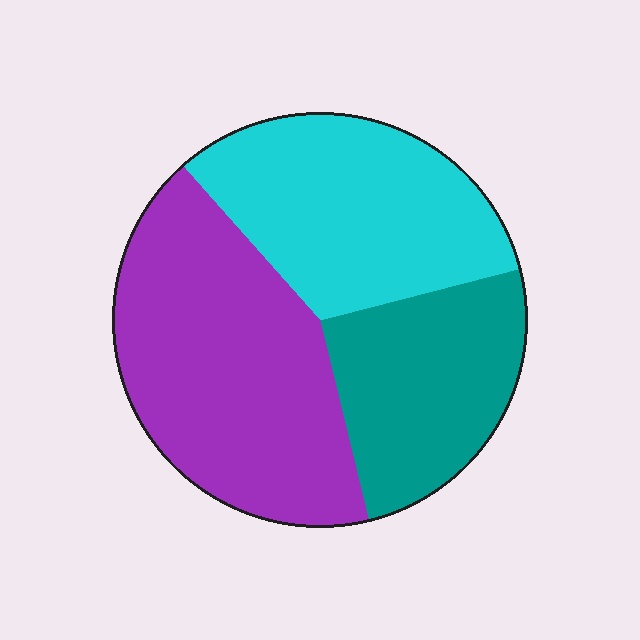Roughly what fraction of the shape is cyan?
Cyan covers 33% of the shape.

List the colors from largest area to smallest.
From largest to smallest: purple, cyan, teal.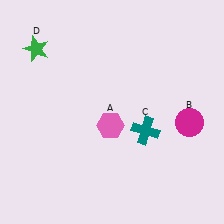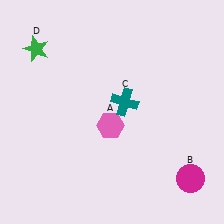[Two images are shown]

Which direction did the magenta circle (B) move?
The magenta circle (B) moved down.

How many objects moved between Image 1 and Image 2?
2 objects moved between the two images.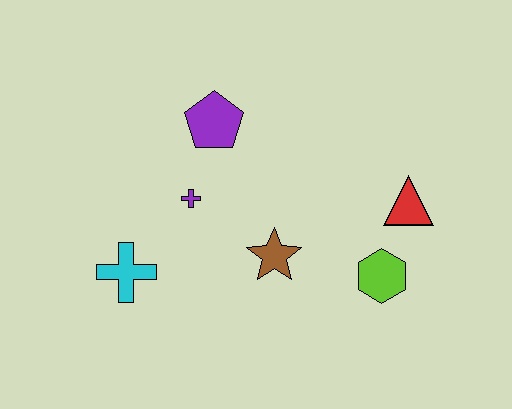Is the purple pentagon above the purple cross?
Yes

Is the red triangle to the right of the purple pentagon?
Yes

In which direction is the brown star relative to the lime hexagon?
The brown star is to the left of the lime hexagon.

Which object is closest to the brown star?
The purple cross is closest to the brown star.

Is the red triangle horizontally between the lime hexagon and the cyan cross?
No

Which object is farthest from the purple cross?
The red triangle is farthest from the purple cross.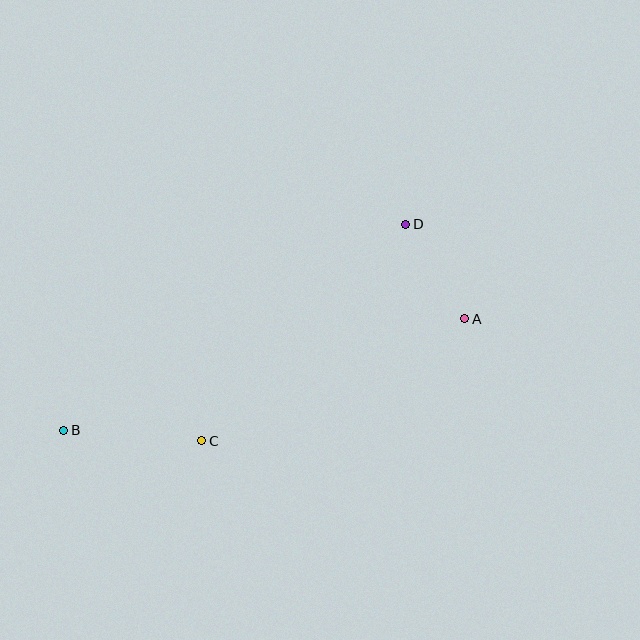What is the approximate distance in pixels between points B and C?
The distance between B and C is approximately 138 pixels.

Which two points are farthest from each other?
Points A and B are farthest from each other.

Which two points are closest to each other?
Points A and D are closest to each other.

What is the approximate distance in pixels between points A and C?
The distance between A and C is approximately 290 pixels.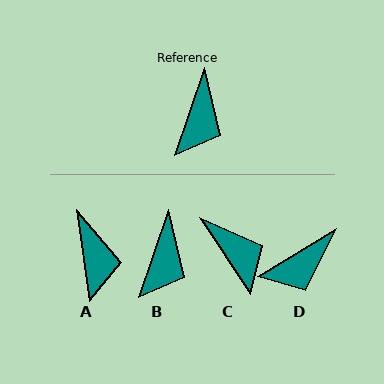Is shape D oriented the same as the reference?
No, it is off by about 40 degrees.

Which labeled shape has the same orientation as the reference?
B.